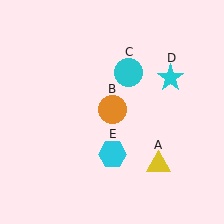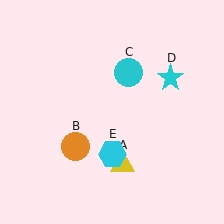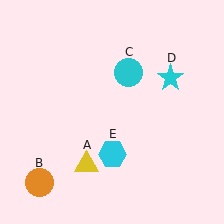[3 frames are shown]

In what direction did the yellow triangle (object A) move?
The yellow triangle (object A) moved left.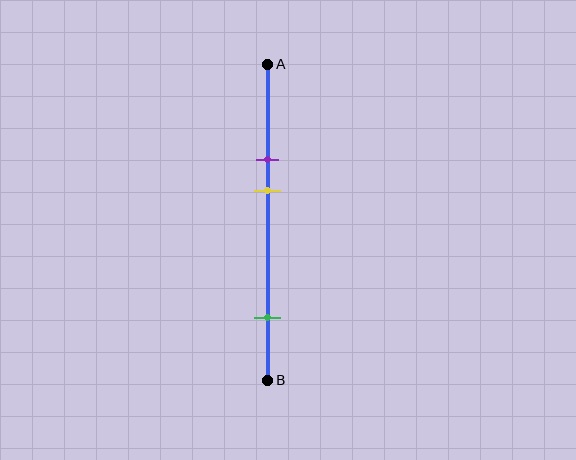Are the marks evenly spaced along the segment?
No, the marks are not evenly spaced.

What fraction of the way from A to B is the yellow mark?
The yellow mark is approximately 40% (0.4) of the way from A to B.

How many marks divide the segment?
There are 3 marks dividing the segment.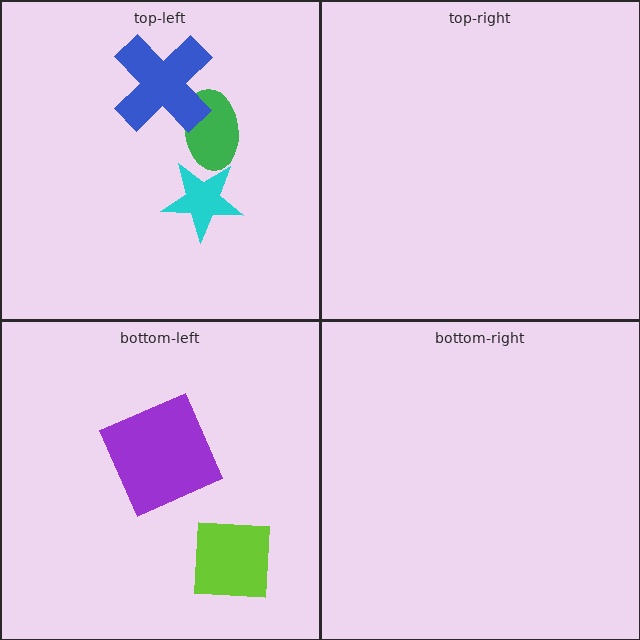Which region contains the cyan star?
The top-left region.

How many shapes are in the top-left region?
3.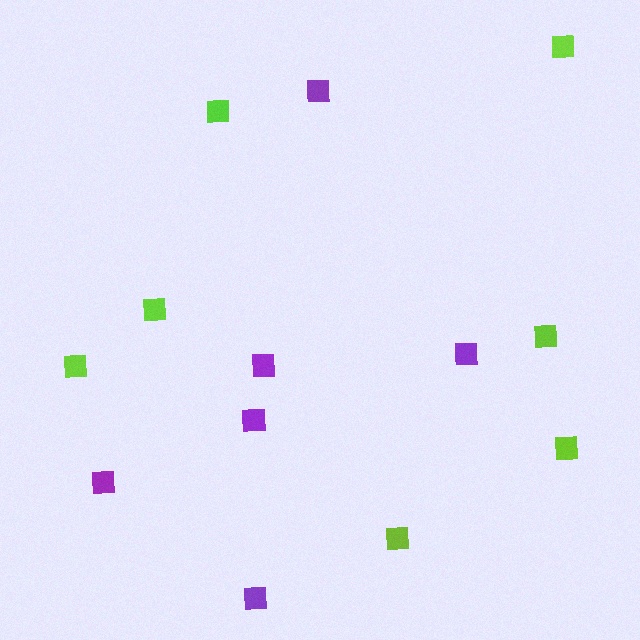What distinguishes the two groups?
There are 2 groups: one group of lime squares (7) and one group of purple squares (6).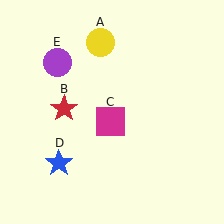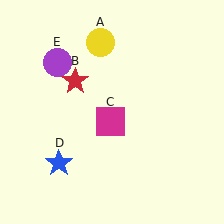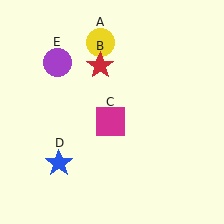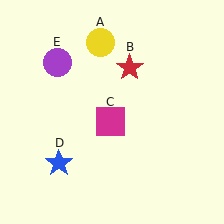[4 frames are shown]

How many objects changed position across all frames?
1 object changed position: red star (object B).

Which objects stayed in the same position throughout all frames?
Yellow circle (object A) and magenta square (object C) and blue star (object D) and purple circle (object E) remained stationary.